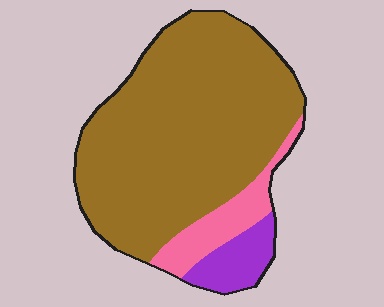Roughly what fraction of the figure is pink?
Pink covers roughly 10% of the figure.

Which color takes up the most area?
Brown, at roughly 80%.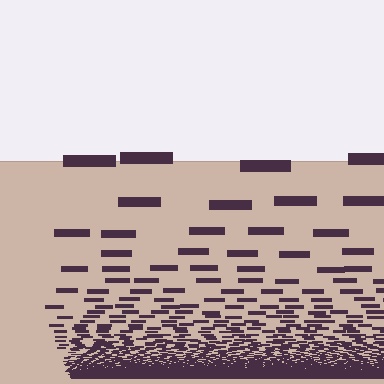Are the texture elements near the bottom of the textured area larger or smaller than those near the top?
Smaller. The gradient is inverted — elements near the bottom are smaller and denser.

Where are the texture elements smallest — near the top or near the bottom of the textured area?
Near the bottom.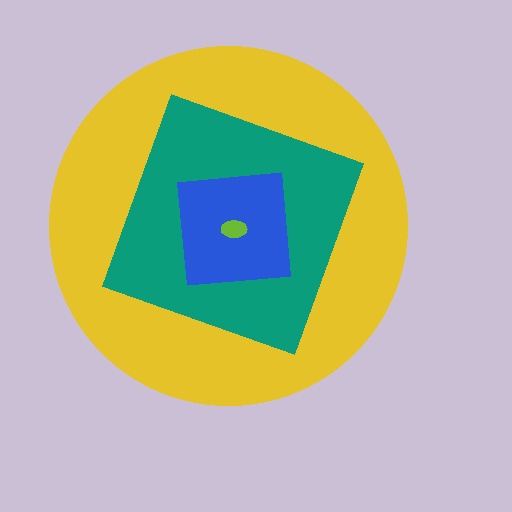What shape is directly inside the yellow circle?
The teal diamond.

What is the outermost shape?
The yellow circle.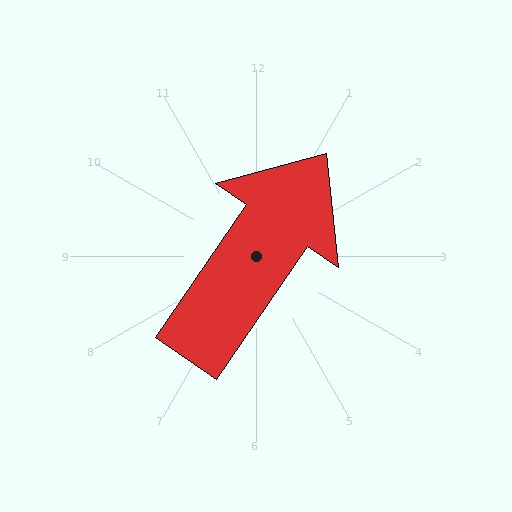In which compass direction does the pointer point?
Northeast.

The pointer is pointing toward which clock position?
Roughly 1 o'clock.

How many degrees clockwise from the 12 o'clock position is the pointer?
Approximately 35 degrees.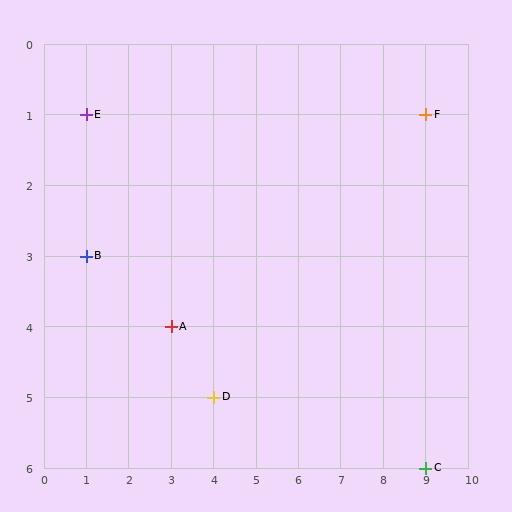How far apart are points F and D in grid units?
Points F and D are 5 columns and 4 rows apart (about 6.4 grid units diagonally).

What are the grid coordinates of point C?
Point C is at grid coordinates (9, 6).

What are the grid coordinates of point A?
Point A is at grid coordinates (3, 4).